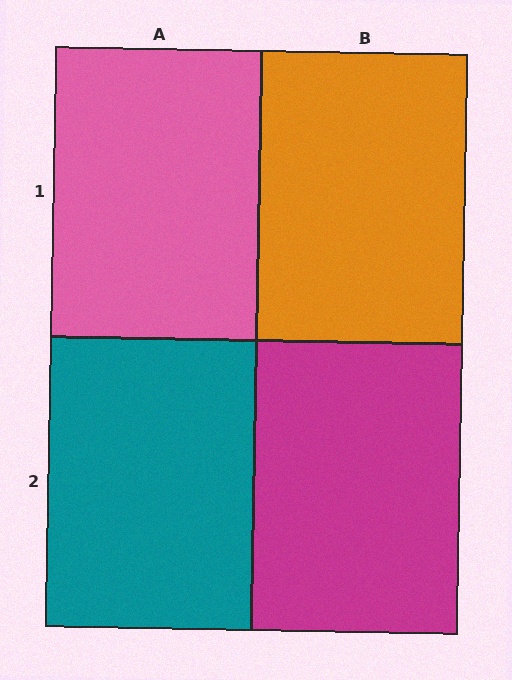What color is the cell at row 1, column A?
Pink.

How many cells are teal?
1 cell is teal.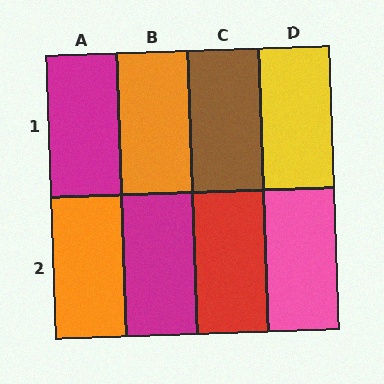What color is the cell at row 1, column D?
Yellow.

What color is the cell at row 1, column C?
Brown.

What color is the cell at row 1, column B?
Orange.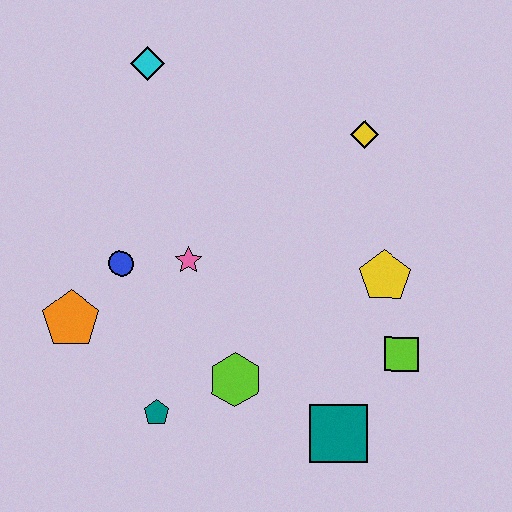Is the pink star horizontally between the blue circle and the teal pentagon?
No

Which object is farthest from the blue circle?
The lime square is farthest from the blue circle.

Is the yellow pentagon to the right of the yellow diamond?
Yes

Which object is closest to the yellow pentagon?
The lime square is closest to the yellow pentagon.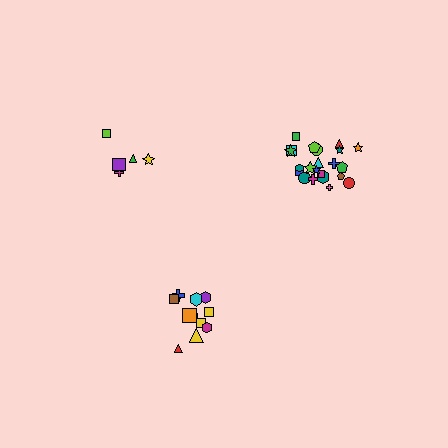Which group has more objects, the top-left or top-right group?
The top-right group.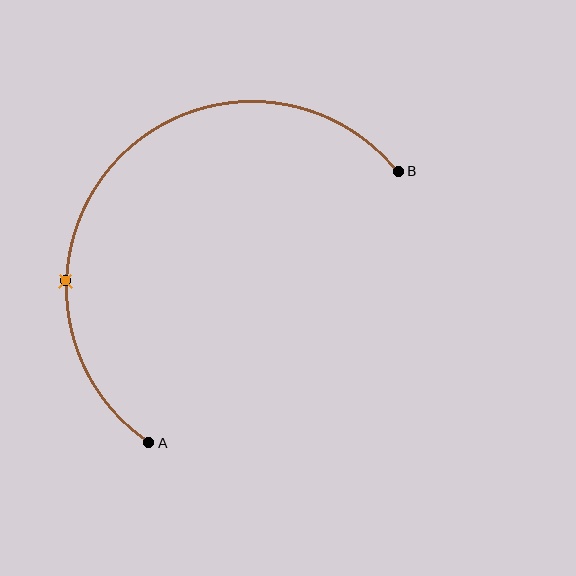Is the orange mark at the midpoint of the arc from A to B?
No. The orange mark lies on the arc but is closer to endpoint A. The arc midpoint would be at the point on the curve equidistant along the arc from both A and B.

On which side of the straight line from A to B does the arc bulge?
The arc bulges above and to the left of the straight line connecting A and B.